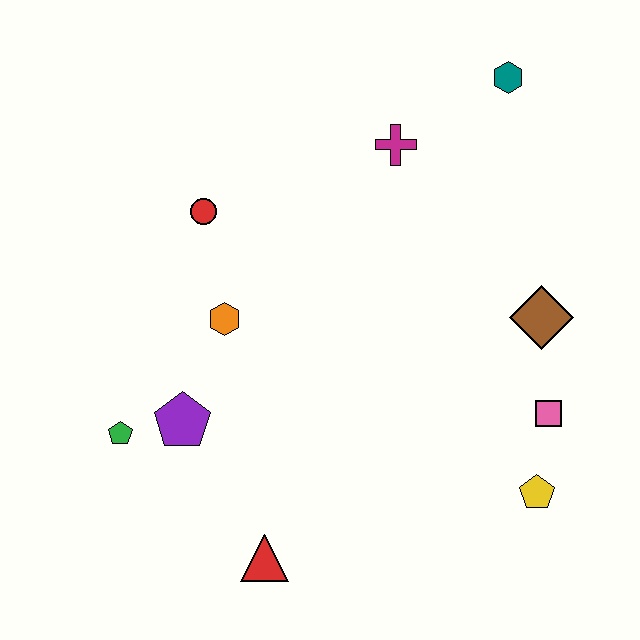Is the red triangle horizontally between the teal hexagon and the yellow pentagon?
No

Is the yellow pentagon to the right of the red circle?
Yes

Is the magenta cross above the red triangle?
Yes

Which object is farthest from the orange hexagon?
The teal hexagon is farthest from the orange hexagon.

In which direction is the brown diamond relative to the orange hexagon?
The brown diamond is to the right of the orange hexagon.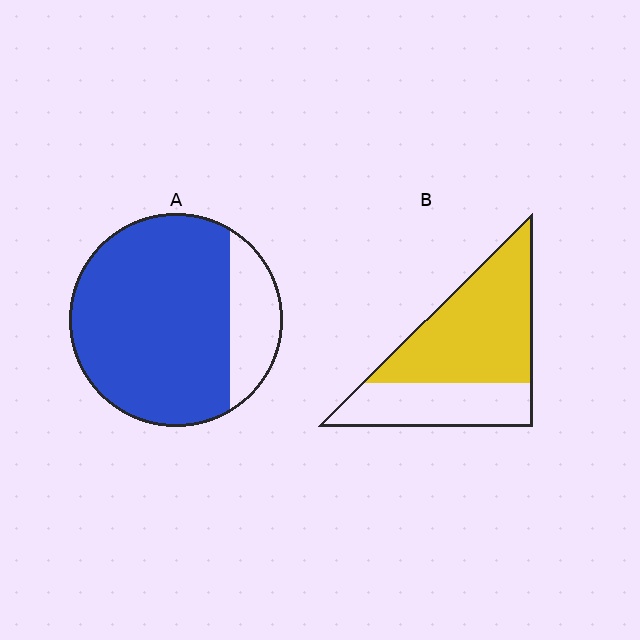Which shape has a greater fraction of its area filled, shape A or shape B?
Shape A.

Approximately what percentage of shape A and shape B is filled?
A is approximately 80% and B is approximately 65%.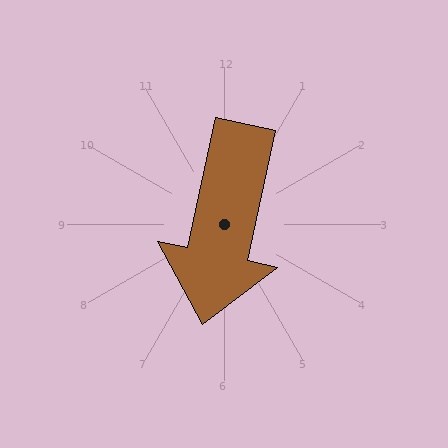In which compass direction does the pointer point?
South.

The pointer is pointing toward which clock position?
Roughly 6 o'clock.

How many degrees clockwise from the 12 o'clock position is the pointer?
Approximately 192 degrees.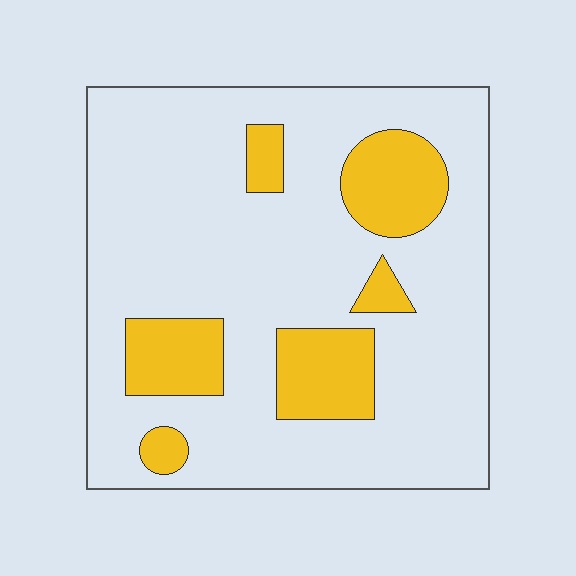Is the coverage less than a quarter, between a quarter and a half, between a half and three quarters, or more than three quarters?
Less than a quarter.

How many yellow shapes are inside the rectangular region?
6.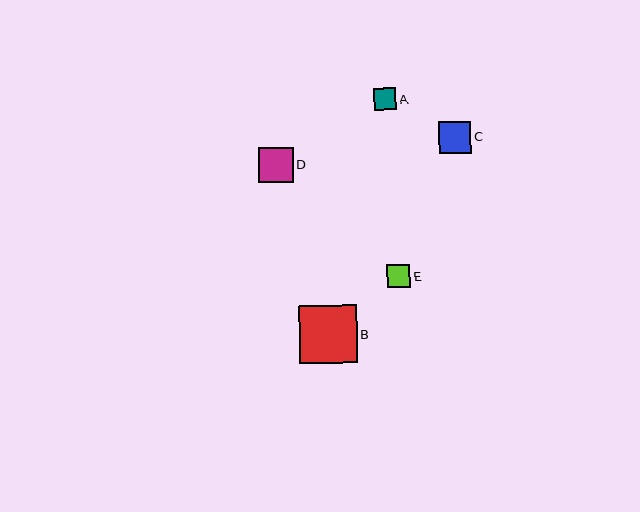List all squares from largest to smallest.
From largest to smallest: B, D, C, E, A.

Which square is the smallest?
Square A is the smallest with a size of approximately 22 pixels.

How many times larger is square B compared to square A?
Square B is approximately 2.6 times the size of square A.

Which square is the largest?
Square B is the largest with a size of approximately 58 pixels.